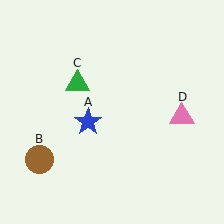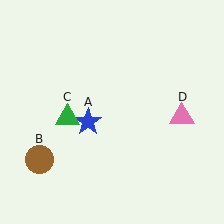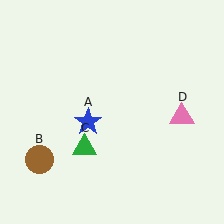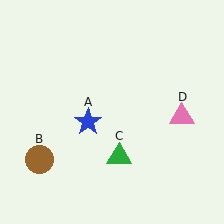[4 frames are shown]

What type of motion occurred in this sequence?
The green triangle (object C) rotated counterclockwise around the center of the scene.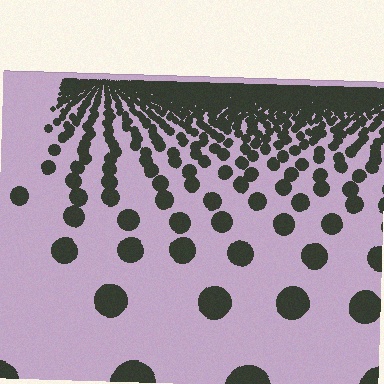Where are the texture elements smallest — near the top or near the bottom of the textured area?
Near the top.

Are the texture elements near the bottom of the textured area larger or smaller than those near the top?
Larger. Near the bottom, elements are closer to the viewer and appear at a bigger on-screen size.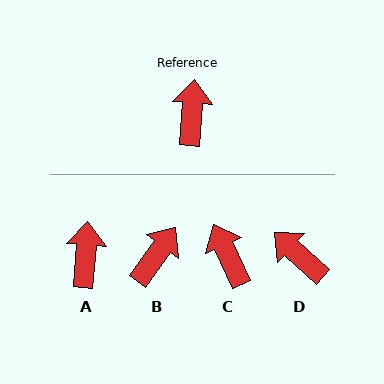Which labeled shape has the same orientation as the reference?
A.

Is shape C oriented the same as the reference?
No, it is off by about 28 degrees.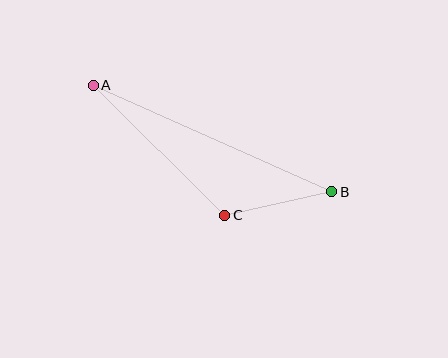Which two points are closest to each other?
Points B and C are closest to each other.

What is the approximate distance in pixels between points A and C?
The distance between A and C is approximately 185 pixels.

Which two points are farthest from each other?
Points A and B are farthest from each other.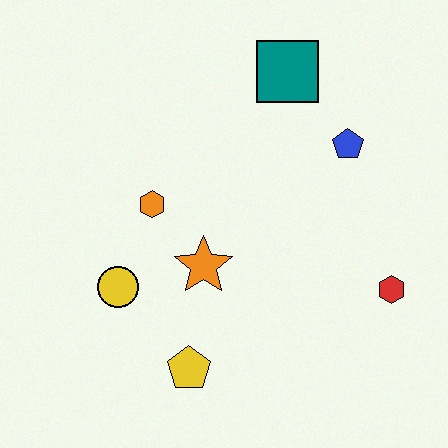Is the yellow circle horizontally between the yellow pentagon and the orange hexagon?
No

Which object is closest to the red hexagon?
The blue pentagon is closest to the red hexagon.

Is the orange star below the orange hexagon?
Yes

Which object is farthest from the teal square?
The yellow pentagon is farthest from the teal square.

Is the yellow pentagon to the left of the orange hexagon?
No